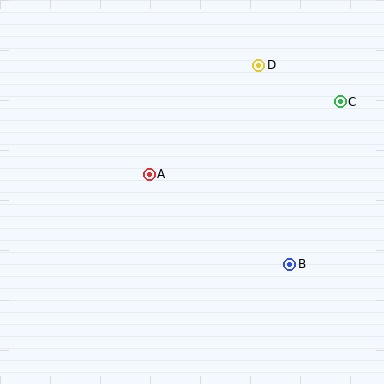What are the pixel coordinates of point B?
Point B is at (290, 264).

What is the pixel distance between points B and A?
The distance between B and A is 167 pixels.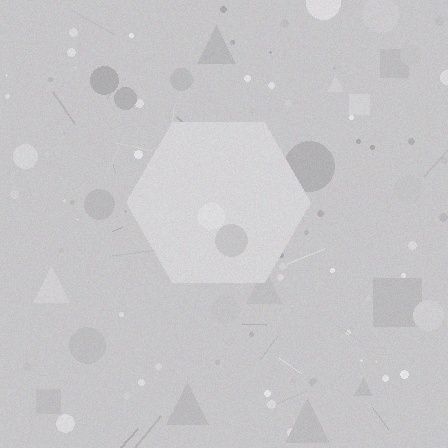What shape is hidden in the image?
A hexagon is hidden in the image.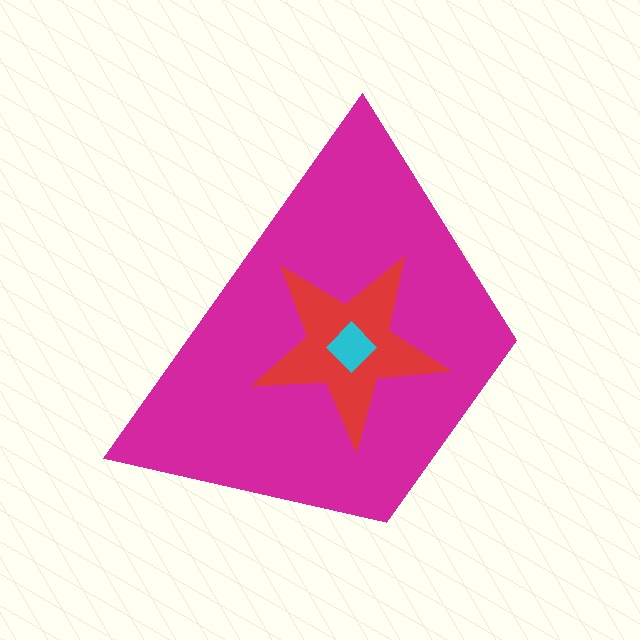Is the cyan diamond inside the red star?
Yes.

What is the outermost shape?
The magenta trapezoid.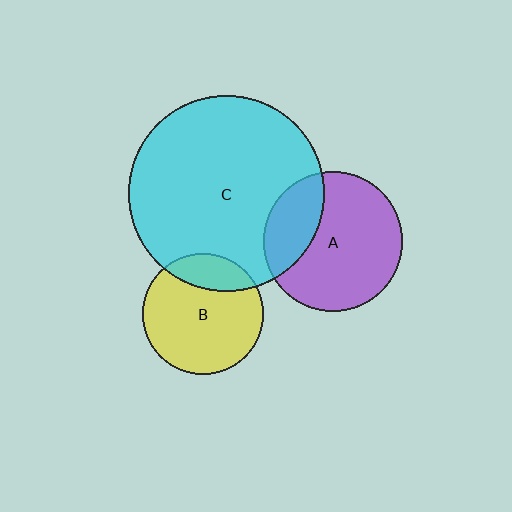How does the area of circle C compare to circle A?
Approximately 2.0 times.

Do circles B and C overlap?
Yes.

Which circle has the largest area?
Circle C (cyan).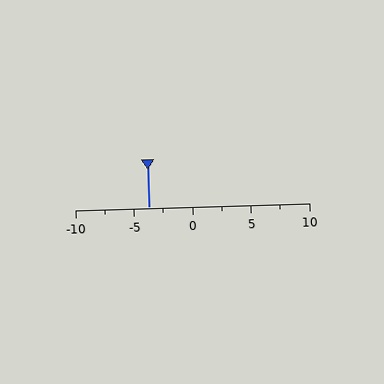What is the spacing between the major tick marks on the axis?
The major ticks are spaced 5 apart.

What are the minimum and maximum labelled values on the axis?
The axis runs from -10 to 10.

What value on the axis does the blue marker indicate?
The marker indicates approximately -3.8.